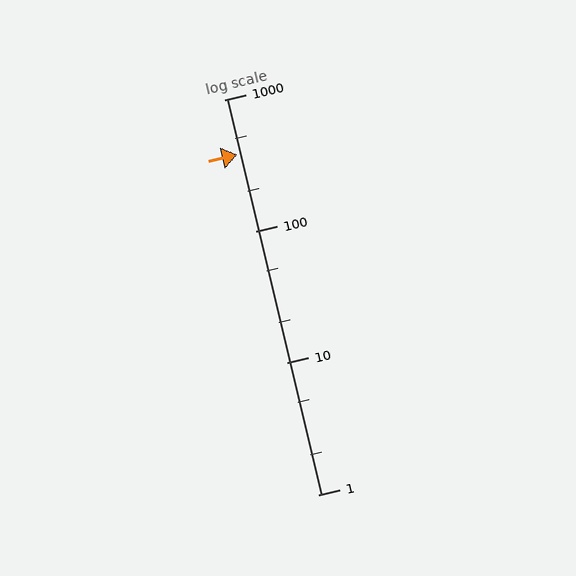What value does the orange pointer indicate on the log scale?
The pointer indicates approximately 380.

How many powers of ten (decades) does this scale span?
The scale spans 3 decades, from 1 to 1000.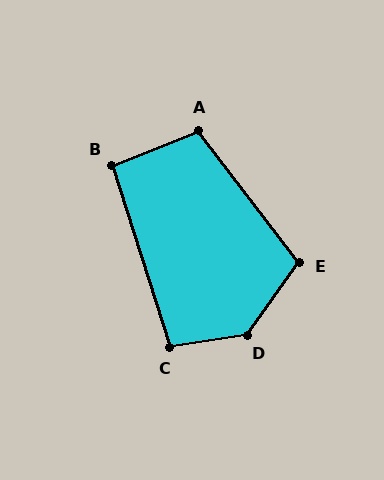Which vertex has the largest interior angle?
D, at approximately 135 degrees.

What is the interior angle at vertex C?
Approximately 98 degrees (obtuse).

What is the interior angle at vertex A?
Approximately 105 degrees (obtuse).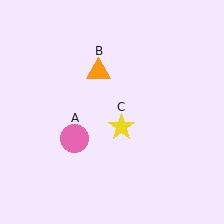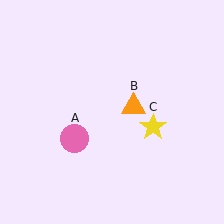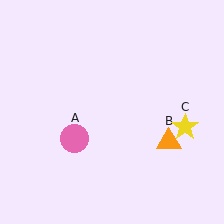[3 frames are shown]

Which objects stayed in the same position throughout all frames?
Pink circle (object A) remained stationary.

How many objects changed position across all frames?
2 objects changed position: orange triangle (object B), yellow star (object C).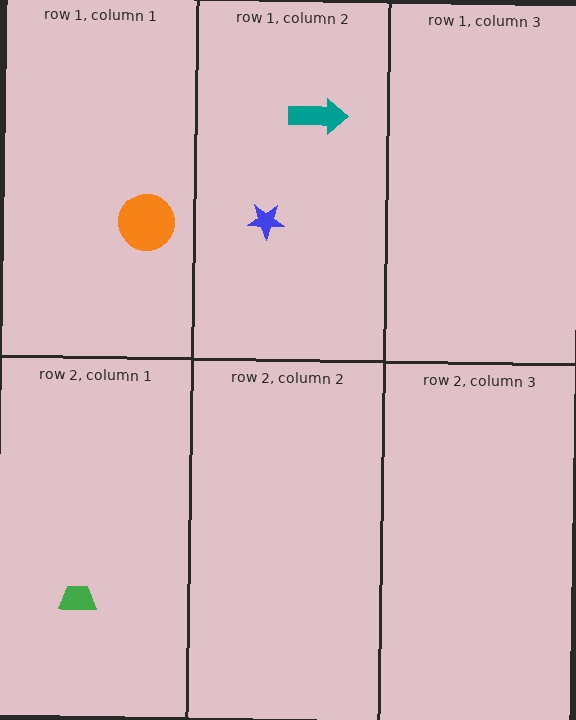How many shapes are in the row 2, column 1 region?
1.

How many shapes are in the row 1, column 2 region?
2.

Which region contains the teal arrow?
The row 1, column 2 region.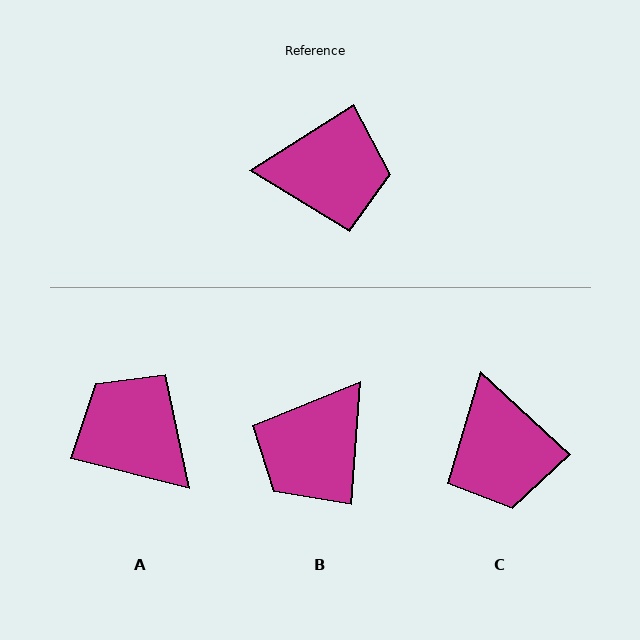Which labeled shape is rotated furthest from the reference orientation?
A, about 133 degrees away.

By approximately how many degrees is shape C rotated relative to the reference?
Approximately 75 degrees clockwise.